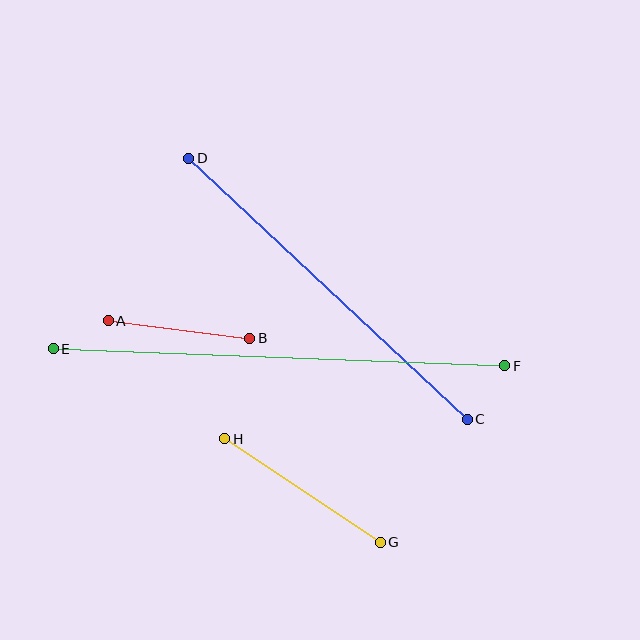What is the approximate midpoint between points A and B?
The midpoint is at approximately (179, 329) pixels.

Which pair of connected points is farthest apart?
Points E and F are farthest apart.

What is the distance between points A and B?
The distance is approximately 142 pixels.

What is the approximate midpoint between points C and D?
The midpoint is at approximately (328, 289) pixels.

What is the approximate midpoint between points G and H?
The midpoint is at approximately (303, 491) pixels.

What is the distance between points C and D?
The distance is approximately 382 pixels.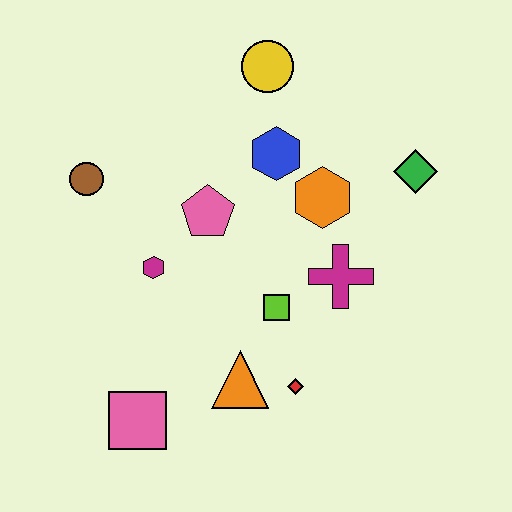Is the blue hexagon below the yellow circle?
Yes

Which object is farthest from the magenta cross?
The brown circle is farthest from the magenta cross.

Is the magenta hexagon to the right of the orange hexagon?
No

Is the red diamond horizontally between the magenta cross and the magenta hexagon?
Yes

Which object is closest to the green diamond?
The orange hexagon is closest to the green diamond.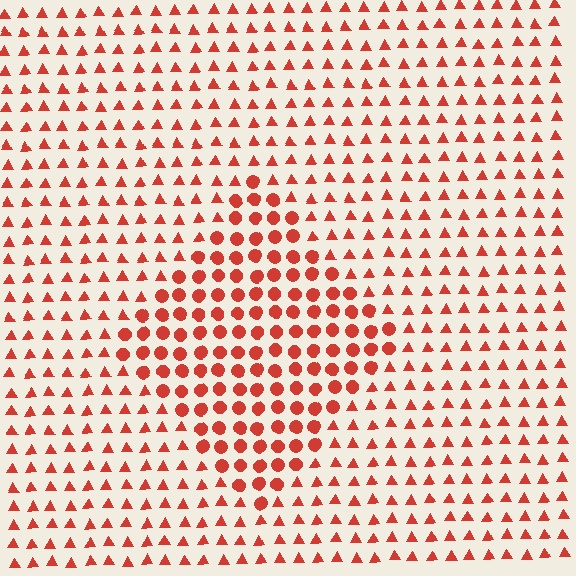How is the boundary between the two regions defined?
The boundary is defined by a change in element shape: circles inside vs. triangles outside. All elements share the same color and spacing.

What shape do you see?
I see a diamond.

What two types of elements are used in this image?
The image uses circles inside the diamond region and triangles outside it.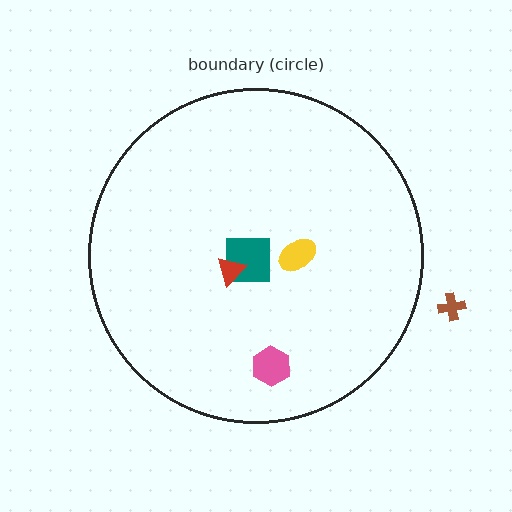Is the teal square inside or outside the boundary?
Inside.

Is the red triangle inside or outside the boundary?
Inside.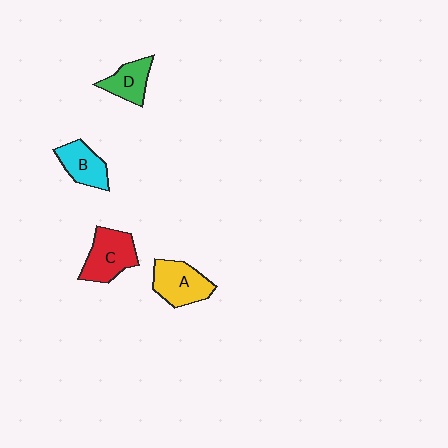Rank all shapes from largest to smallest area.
From largest to smallest: C (red), A (yellow), B (cyan), D (green).